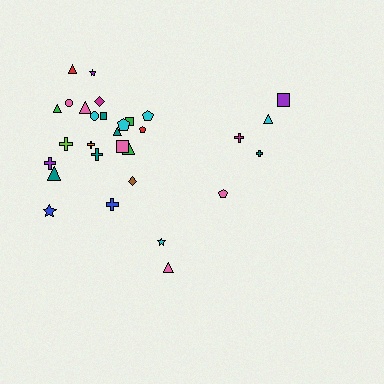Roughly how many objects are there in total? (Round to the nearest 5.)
Roughly 30 objects in total.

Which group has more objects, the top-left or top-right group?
The top-left group.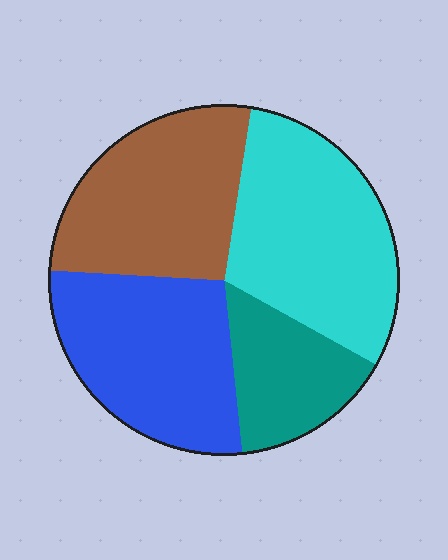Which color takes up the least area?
Teal, at roughly 15%.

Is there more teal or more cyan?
Cyan.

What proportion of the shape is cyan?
Cyan takes up between a quarter and a half of the shape.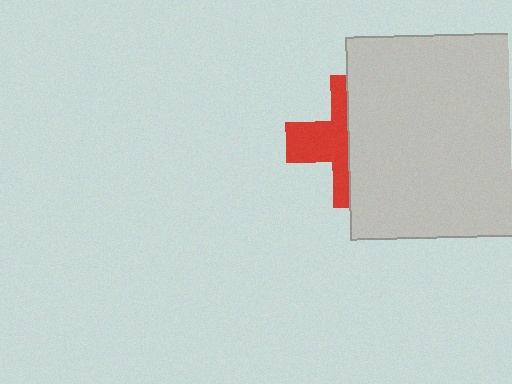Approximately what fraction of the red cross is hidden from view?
Roughly 56% of the red cross is hidden behind the light gray square.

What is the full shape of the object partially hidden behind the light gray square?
The partially hidden object is a red cross.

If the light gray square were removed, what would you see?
You would see the complete red cross.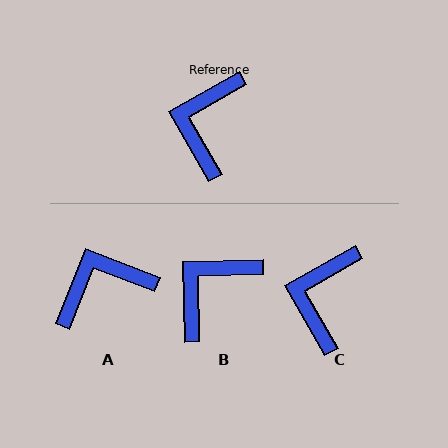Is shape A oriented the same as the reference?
No, it is off by about 51 degrees.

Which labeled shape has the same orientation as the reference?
C.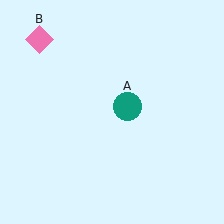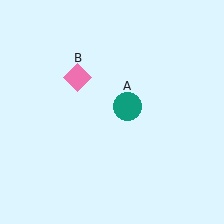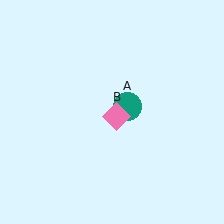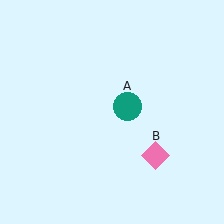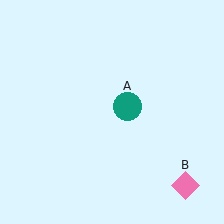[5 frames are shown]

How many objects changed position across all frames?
1 object changed position: pink diamond (object B).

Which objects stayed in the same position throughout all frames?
Teal circle (object A) remained stationary.